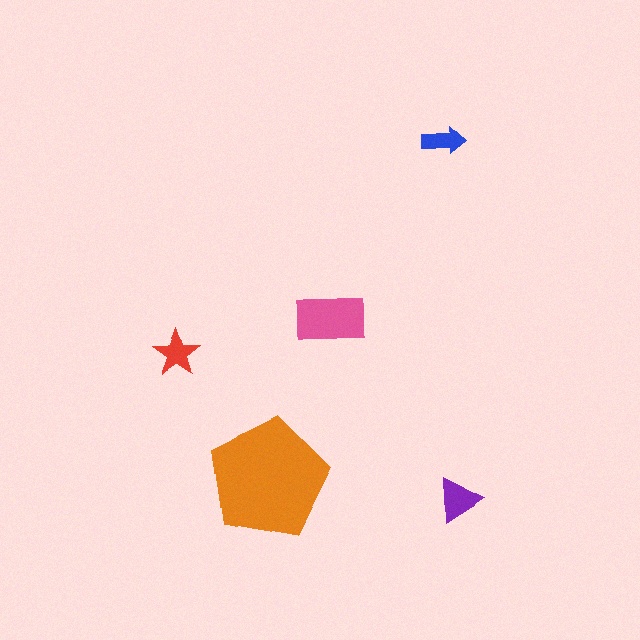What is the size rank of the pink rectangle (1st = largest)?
2nd.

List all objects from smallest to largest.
The blue arrow, the red star, the purple triangle, the pink rectangle, the orange pentagon.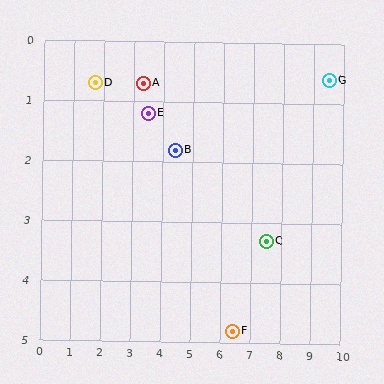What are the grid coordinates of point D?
Point D is at approximately (1.7, 0.7).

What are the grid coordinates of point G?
Point G is at approximately (9.5, 0.6).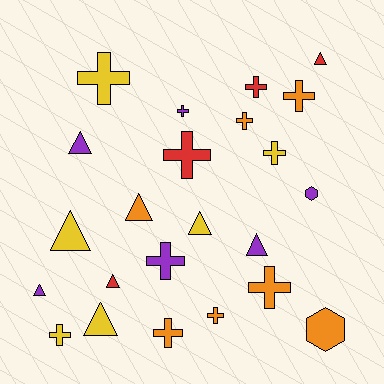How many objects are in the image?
There are 23 objects.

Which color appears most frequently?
Orange, with 7 objects.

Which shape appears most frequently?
Cross, with 12 objects.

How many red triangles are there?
There are 2 red triangles.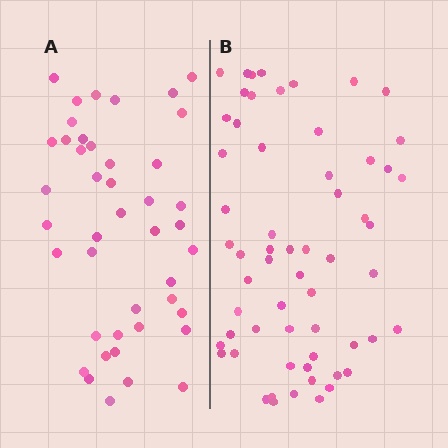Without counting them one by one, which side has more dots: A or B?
Region B (the right region) has more dots.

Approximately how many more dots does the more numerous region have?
Region B has approximately 15 more dots than region A.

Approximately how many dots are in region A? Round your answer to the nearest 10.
About 40 dots. (The exact count is 43, which rounds to 40.)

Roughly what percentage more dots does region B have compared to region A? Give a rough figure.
About 40% more.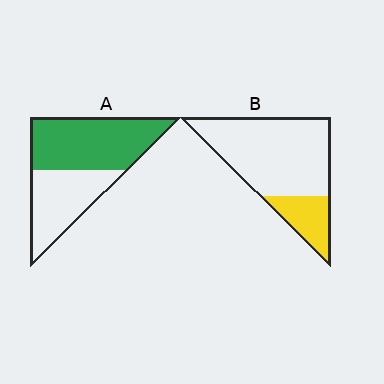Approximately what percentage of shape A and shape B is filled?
A is approximately 60% and B is approximately 20%.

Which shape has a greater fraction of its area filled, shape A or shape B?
Shape A.